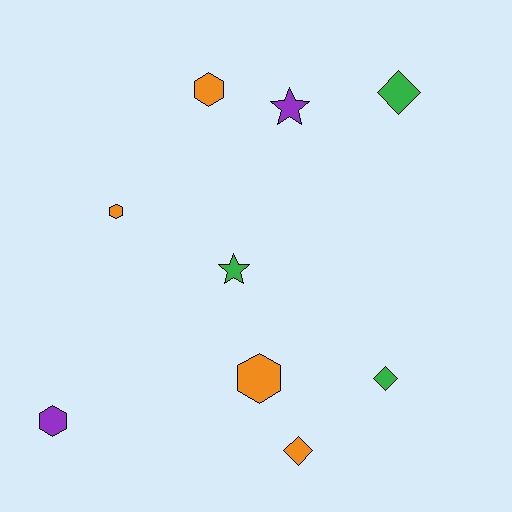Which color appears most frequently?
Orange, with 4 objects.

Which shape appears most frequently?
Hexagon, with 4 objects.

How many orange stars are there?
There are no orange stars.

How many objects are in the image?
There are 9 objects.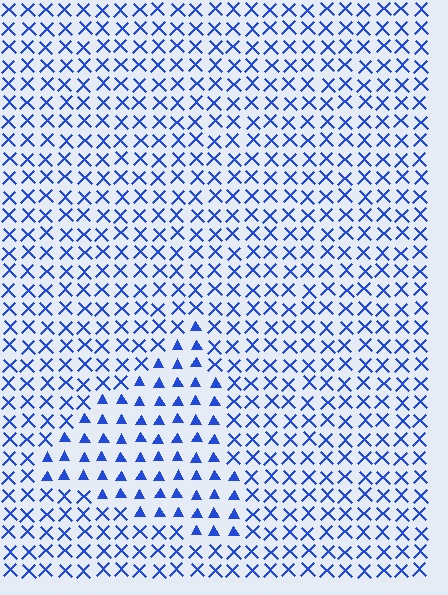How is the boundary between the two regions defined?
The boundary is defined by a change in element shape: triangles inside vs. X marks outside. All elements share the same color and spacing.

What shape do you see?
I see a triangle.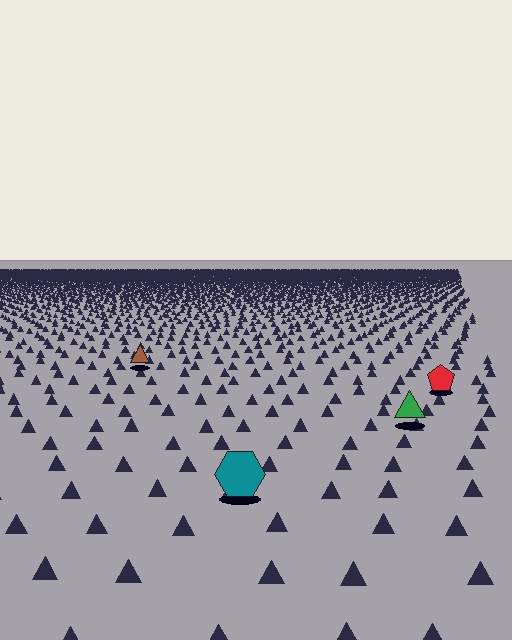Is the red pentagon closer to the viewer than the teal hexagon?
No. The teal hexagon is closer — you can tell from the texture gradient: the ground texture is coarser near it.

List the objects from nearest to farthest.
From nearest to farthest: the teal hexagon, the green triangle, the red pentagon, the brown triangle.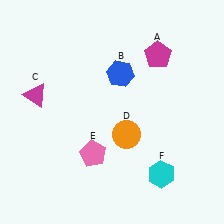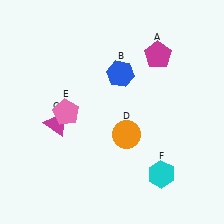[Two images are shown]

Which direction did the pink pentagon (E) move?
The pink pentagon (E) moved up.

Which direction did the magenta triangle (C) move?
The magenta triangle (C) moved down.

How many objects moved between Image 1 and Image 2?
2 objects moved between the two images.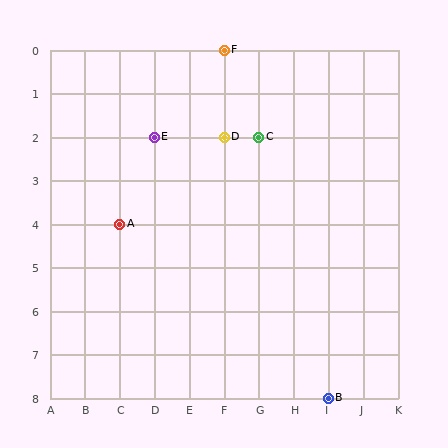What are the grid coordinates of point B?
Point B is at grid coordinates (I, 8).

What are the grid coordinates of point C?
Point C is at grid coordinates (G, 2).